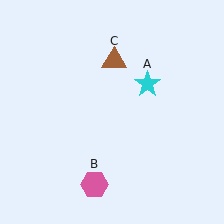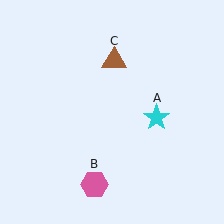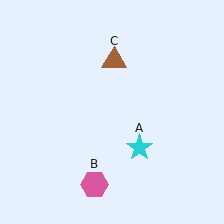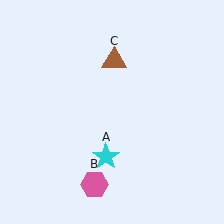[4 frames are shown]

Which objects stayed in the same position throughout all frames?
Pink hexagon (object B) and brown triangle (object C) remained stationary.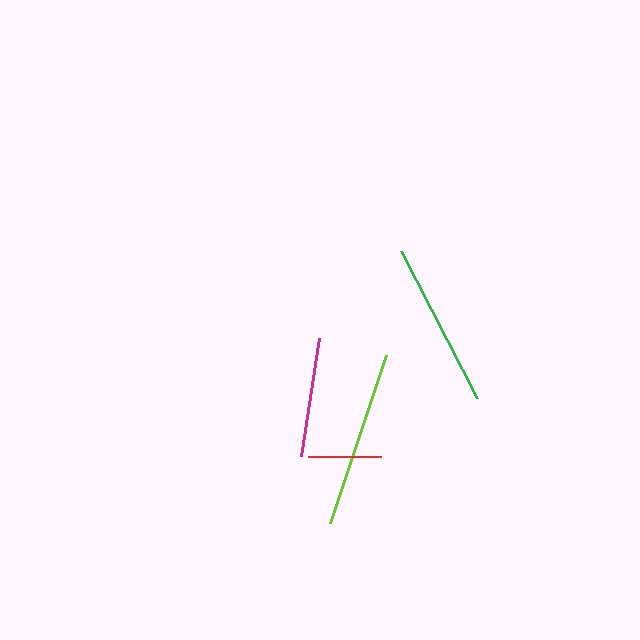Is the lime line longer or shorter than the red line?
The lime line is longer than the red line.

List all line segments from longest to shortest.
From longest to shortest: lime, green, magenta, red.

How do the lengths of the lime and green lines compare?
The lime and green lines are approximately the same length.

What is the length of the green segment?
The green segment is approximately 165 pixels long.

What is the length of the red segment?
The red segment is approximately 73 pixels long.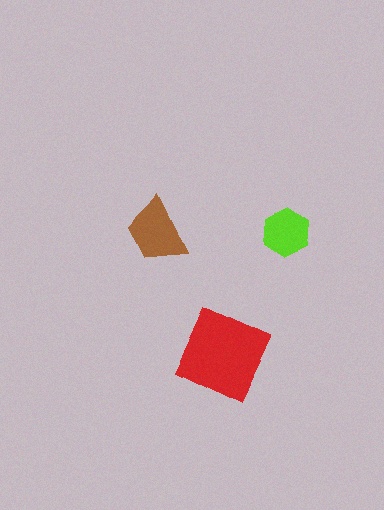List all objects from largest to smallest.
The red diamond, the brown trapezoid, the lime hexagon.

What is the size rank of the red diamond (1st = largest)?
1st.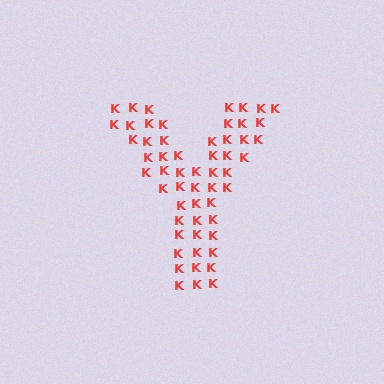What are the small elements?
The small elements are letter K's.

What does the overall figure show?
The overall figure shows the letter Y.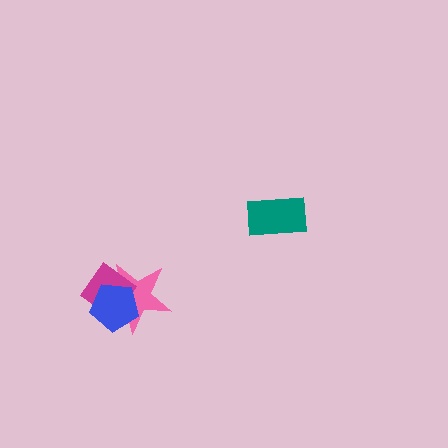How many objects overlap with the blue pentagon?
2 objects overlap with the blue pentagon.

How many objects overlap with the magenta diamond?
2 objects overlap with the magenta diamond.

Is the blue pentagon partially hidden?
No, no other shape covers it.